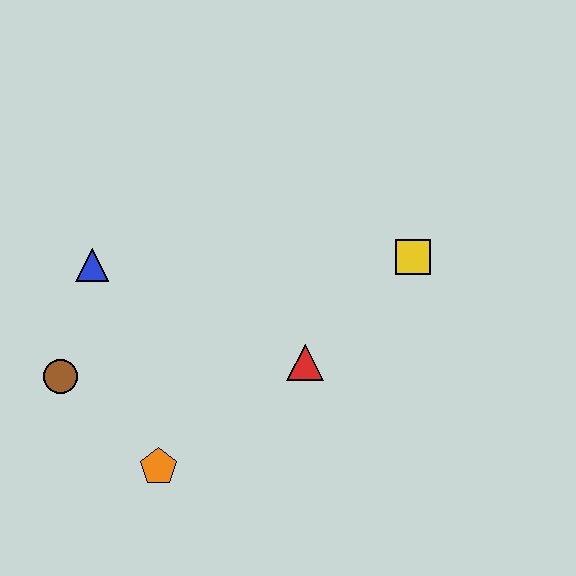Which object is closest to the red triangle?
The yellow square is closest to the red triangle.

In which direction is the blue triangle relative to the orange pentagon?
The blue triangle is above the orange pentagon.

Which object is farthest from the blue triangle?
The yellow square is farthest from the blue triangle.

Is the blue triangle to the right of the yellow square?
No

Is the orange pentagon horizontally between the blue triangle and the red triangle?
Yes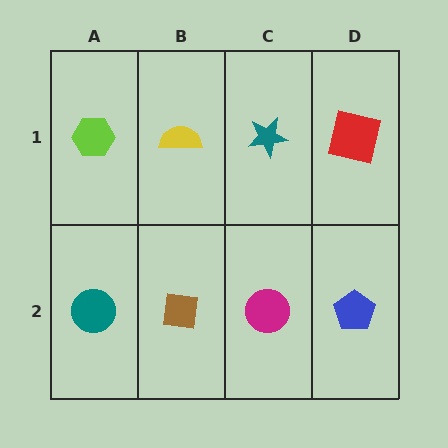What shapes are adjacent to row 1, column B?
A brown square (row 2, column B), a lime hexagon (row 1, column A), a teal star (row 1, column C).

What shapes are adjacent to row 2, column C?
A teal star (row 1, column C), a brown square (row 2, column B), a blue pentagon (row 2, column D).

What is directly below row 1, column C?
A magenta circle.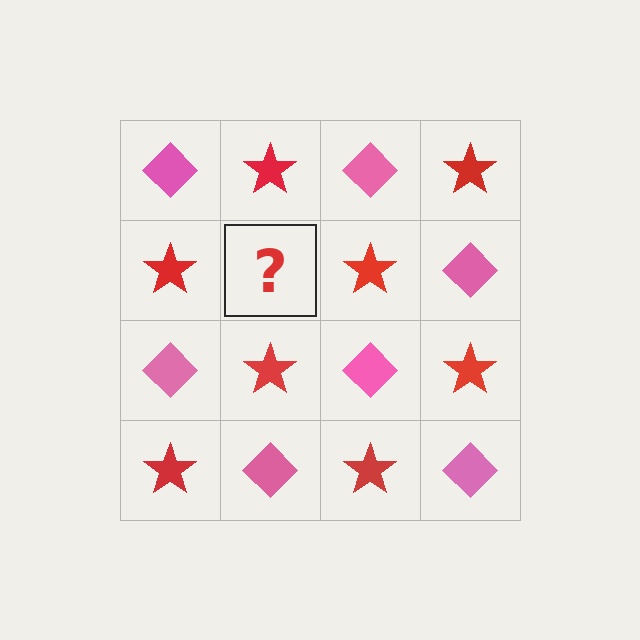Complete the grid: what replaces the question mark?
The question mark should be replaced with a pink diamond.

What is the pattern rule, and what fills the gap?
The rule is that it alternates pink diamond and red star in a checkerboard pattern. The gap should be filled with a pink diamond.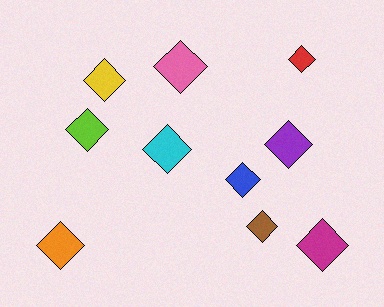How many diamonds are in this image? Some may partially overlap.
There are 10 diamonds.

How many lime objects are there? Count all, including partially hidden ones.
There is 1 lime object.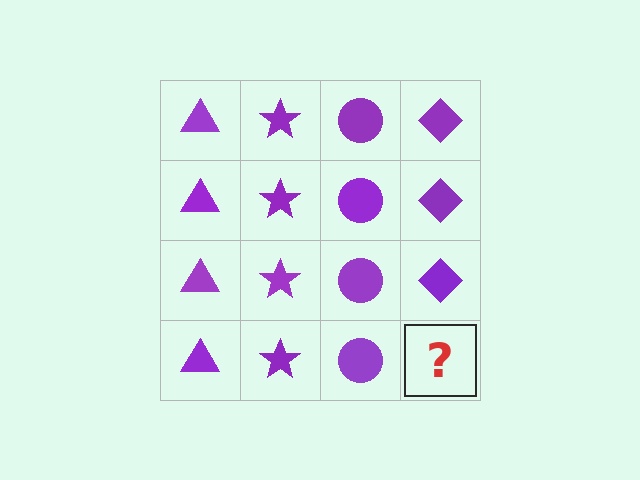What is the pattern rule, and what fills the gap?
The rule is that each column has a consistent shape. The gap should be filled with a purple diamond.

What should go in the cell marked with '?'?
The missing cell should contain a purple diamond.